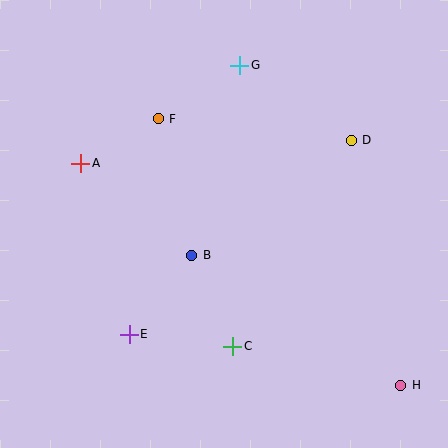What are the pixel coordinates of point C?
Point C is at (233, 346).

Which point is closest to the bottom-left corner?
Point E is closest to the bottom-left corner.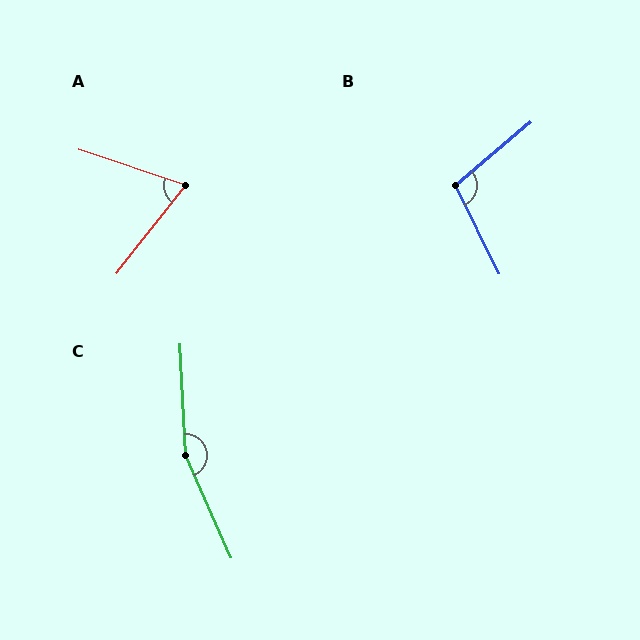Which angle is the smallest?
A, at approximately 71 degrees.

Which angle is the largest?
C, at approximately 159 degrees.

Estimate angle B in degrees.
Approximately 104 degrees.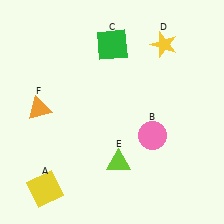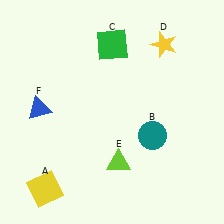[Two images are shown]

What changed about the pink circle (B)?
In Image 1, B is pink. In Image 2, it changed to teal.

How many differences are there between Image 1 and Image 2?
There are 2 differences between the two images.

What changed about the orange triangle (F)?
In Image 1, F is orange. In Image 2, it changed to blue.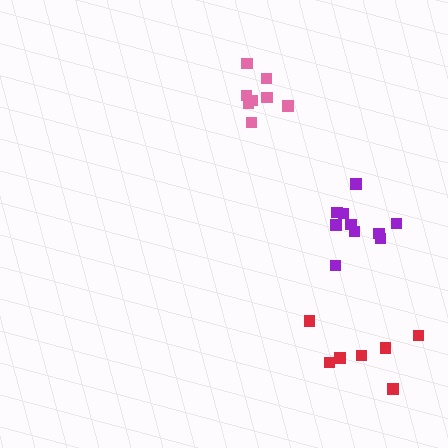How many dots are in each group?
Group 1: 10 dots, Group 2: 8 dots, Group 3: 7 dots (25 total).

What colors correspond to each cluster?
The clusters are colored: purple, pink, red.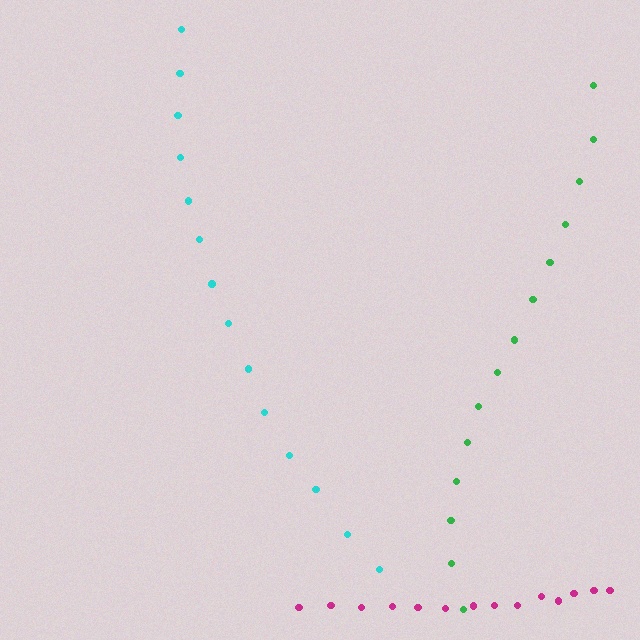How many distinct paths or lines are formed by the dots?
There are 3 distinct paths.